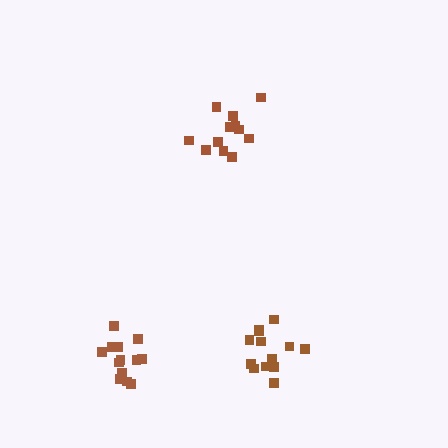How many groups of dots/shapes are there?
There are 3 groups.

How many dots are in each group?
Group 1: 13 dots, Group 2: 12 dots, Group 3: 13 dots (38 total).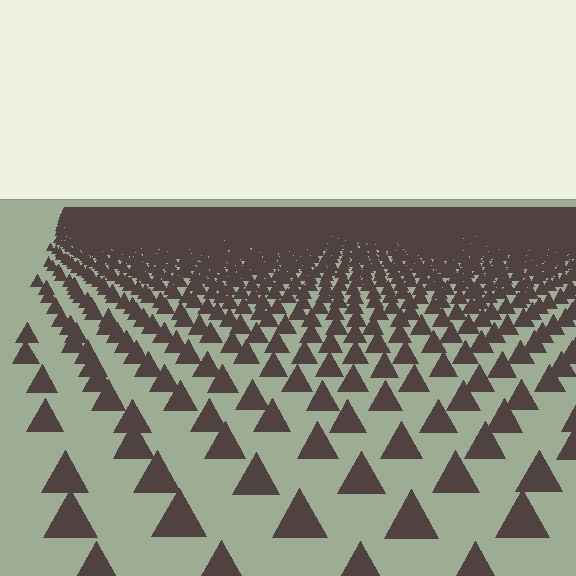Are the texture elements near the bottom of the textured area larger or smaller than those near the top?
Larger. Near the bottom, elements are closer to the viewer and appear at a bigger on-screen size.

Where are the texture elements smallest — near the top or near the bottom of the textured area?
Near the top.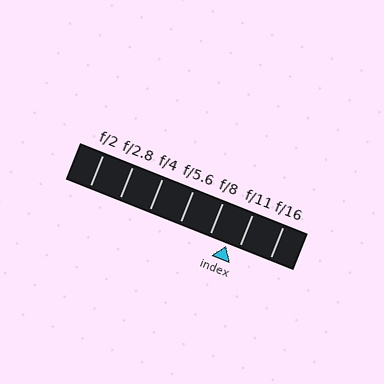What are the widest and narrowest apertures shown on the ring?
The widest aperture shown is f/2 and the narrowest is f/16.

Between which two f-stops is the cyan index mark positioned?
The index mark is between f/8 and f/11.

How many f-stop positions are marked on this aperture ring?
There are 7 f-stop positions marked.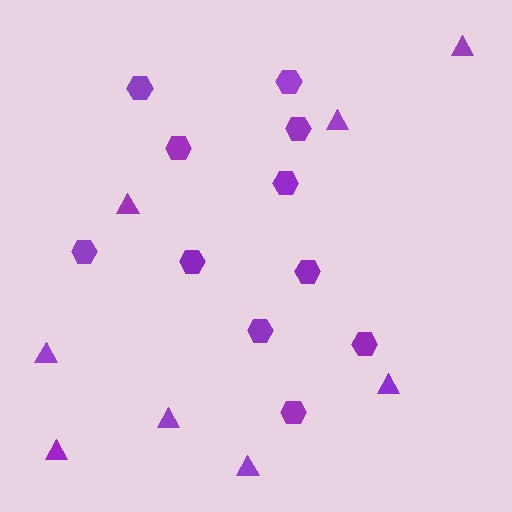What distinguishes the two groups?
There are 2 groups: one group of hexagons (11) and one group of triangles (8).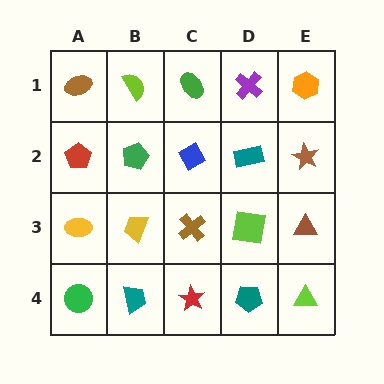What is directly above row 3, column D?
A teal rectangle.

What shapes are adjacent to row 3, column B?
A green pentagon (row 2, column B), a teal trapezoid (row 4, column B), a yellow ellipse (row 3, column A), a brown cross (row 3, column C).